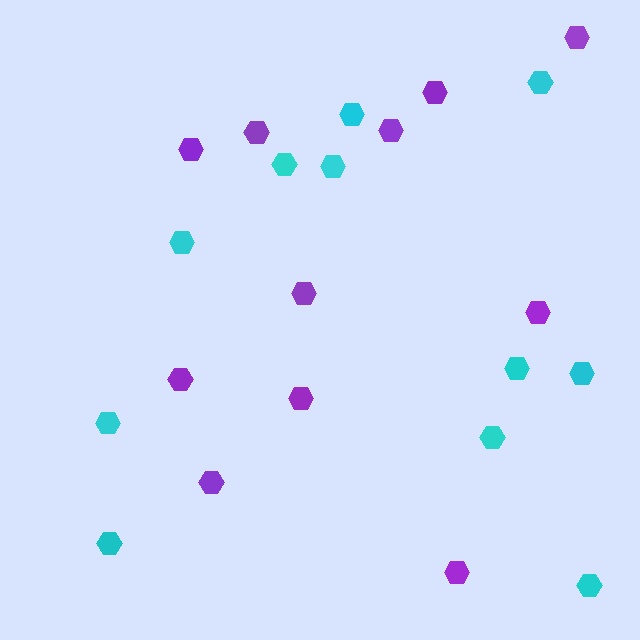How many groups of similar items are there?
There are 2 groups: one group of purple hexagons (11) and one group of cyan hexagons (11).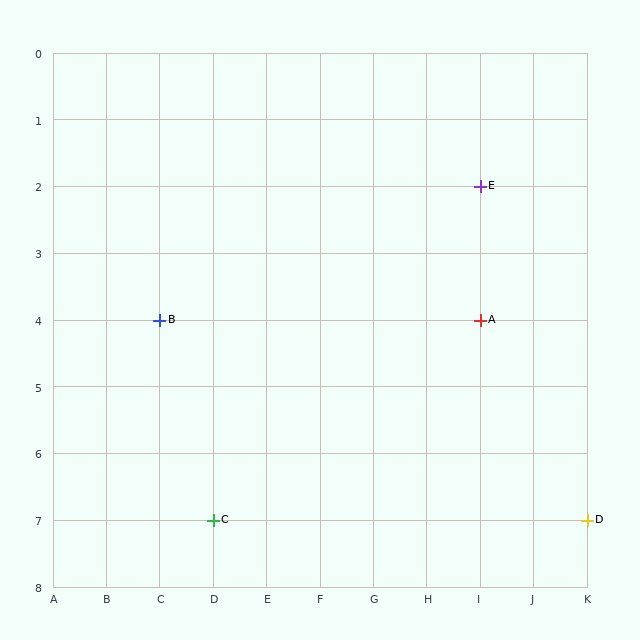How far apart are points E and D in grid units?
Points E and D are 2 columns and 5 rows apart (about 5.4 grid units diagonally).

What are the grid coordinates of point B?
Point B is at grid coordinates (C, 4).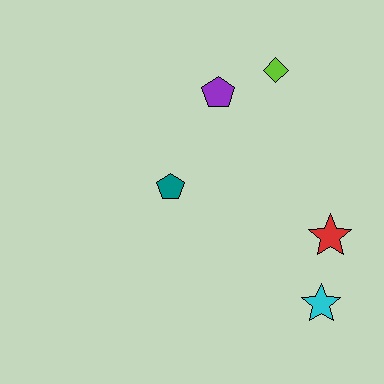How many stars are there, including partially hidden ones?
There are 2 stars.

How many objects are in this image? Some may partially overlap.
There are 5 objects.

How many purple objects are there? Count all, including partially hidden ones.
There is 1 purple object.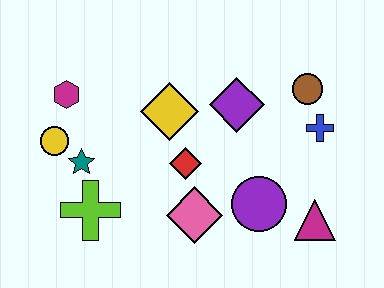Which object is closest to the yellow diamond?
The red diamond is closest to the yellow diamond.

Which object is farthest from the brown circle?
The yellow circle is farthest from the brown circle.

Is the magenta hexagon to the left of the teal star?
Yes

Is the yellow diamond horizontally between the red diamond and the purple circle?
No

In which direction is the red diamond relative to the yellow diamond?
The red diamond is below the yellow diamond.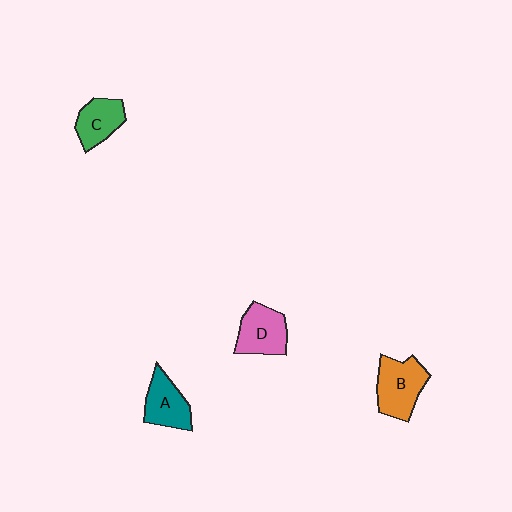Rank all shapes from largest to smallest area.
From largest to smallest: B (orange), D (pink), A (teal), C (green).